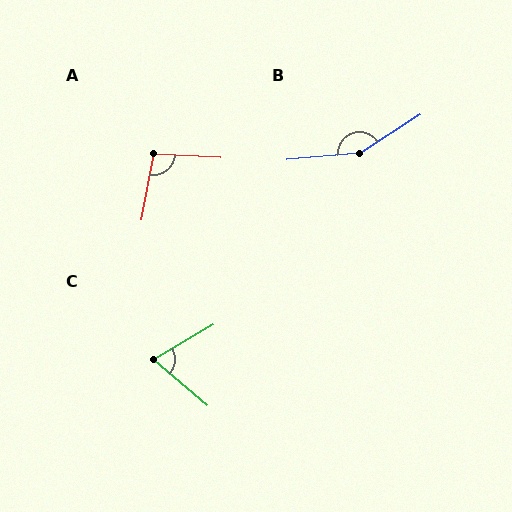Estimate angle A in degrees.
Approximately 97 degrees.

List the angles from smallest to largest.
C (71°), A (97°), B (153°).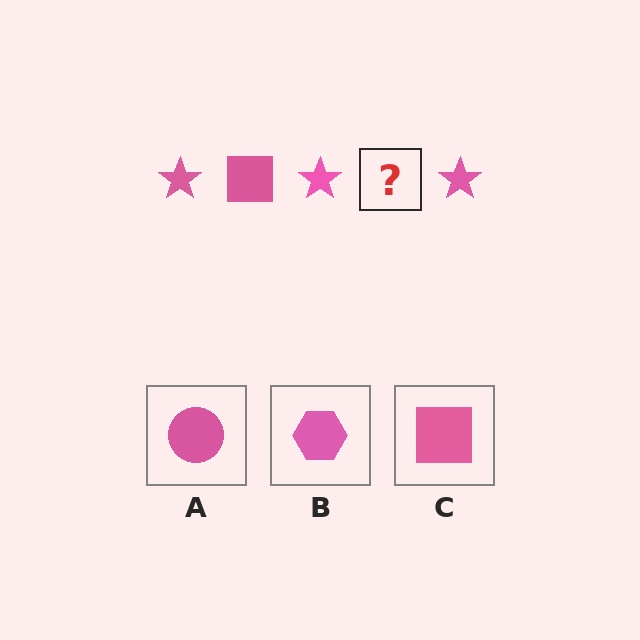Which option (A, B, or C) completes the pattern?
C.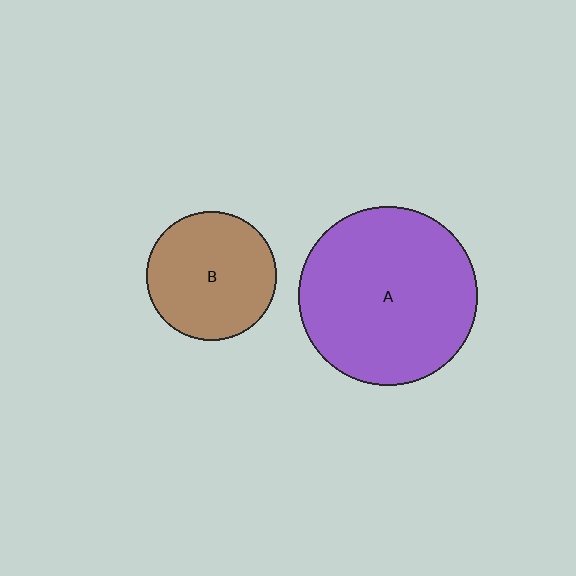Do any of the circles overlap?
No, none of the circles overlap.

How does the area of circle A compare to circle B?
Approximately 1.9 times.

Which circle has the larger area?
Circle A (purple).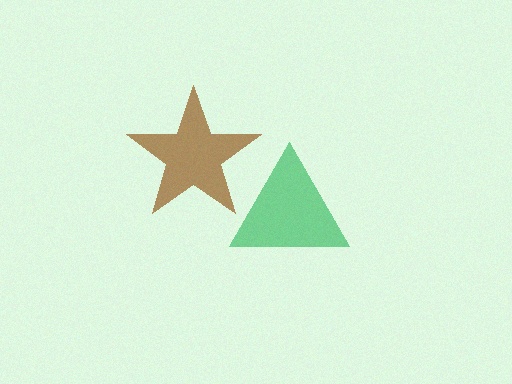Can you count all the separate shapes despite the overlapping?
Yes, there are 2 separate shapes.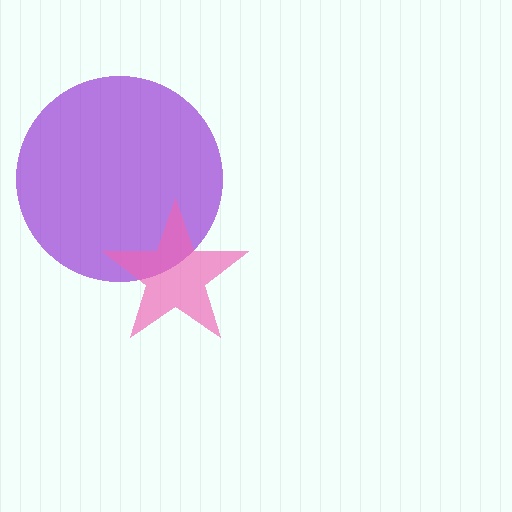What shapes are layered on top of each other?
The layered shapes are: a purple circle, a pink star.